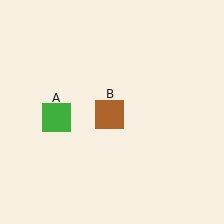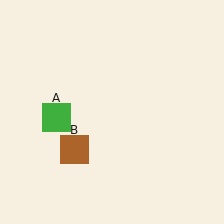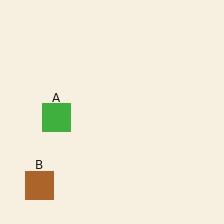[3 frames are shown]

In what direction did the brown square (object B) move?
The brown square (object B) moved down and to the left.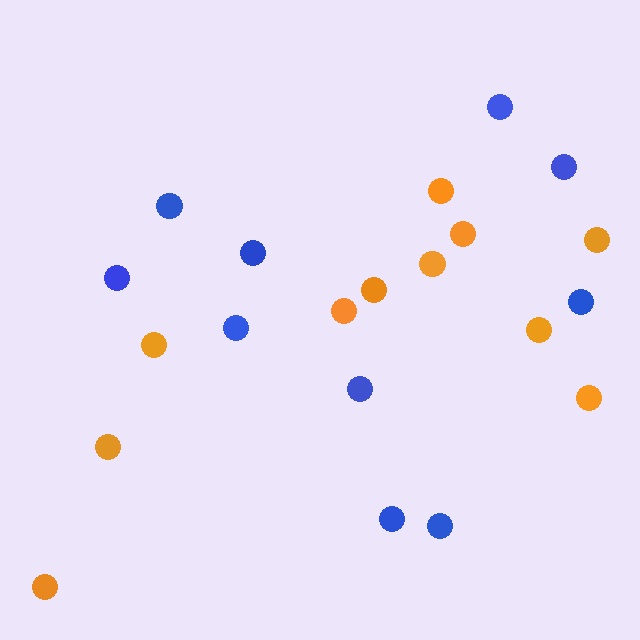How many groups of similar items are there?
There are 2 groups: one group of blue circles (10) and one group of orange circles (11).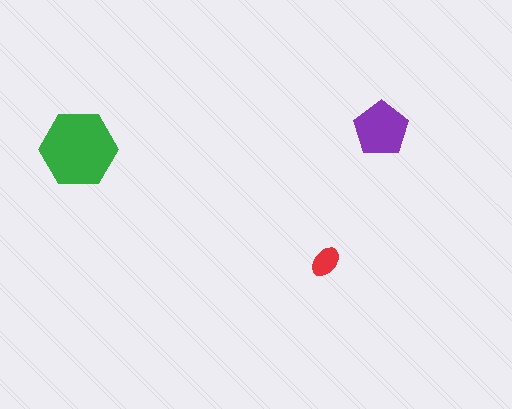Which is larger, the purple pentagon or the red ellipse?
The purple pentagon.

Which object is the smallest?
The red ellipse.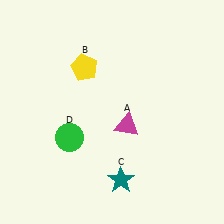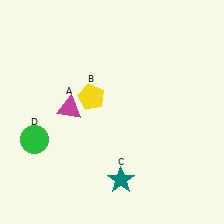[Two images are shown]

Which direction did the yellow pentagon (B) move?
The yellow pentagon (B) moved down.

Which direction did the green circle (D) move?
The green circle (D) moved left.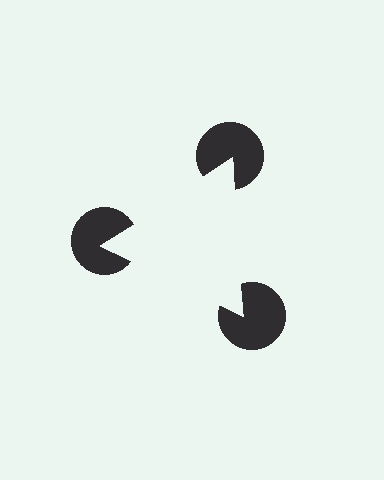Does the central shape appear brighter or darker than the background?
It typically appears slightly brighter than the background, even though no actual brightness change is drawn.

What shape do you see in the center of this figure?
An illusory triangle — its edges are inferred from the aligned wedge cuts in the pac-man discs, not physically drawn.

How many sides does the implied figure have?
3 sides.